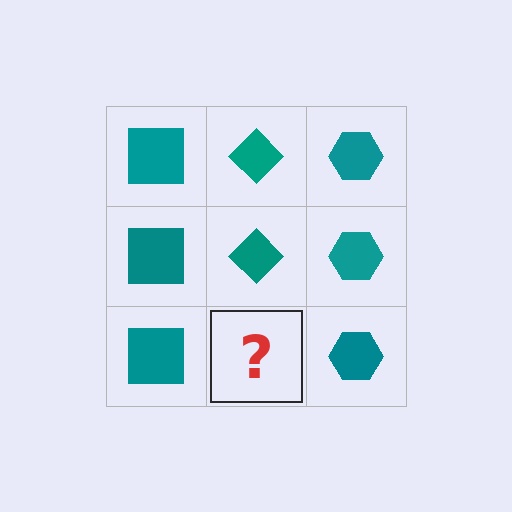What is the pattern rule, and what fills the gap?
The rule is that each column has a consistent shape. The gap should be filled with a teal diamond.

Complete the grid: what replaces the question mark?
The question mark should be replaced with a teal diamond.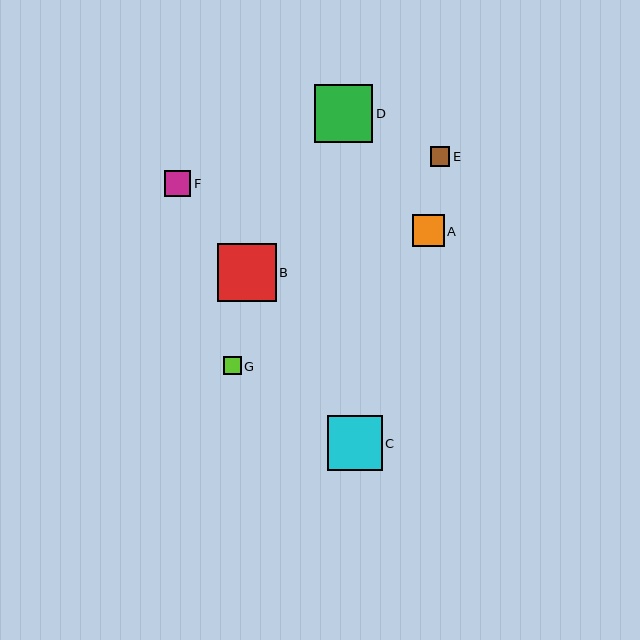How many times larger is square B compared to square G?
Square B is approximately 3.3 times the size of square G.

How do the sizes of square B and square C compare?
Square B and square C are approximately the same size.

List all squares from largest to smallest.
From largest to smallest: B, D, C, A, F, E, G.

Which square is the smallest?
Square G is the smallest with a size of approximately 18 pixels.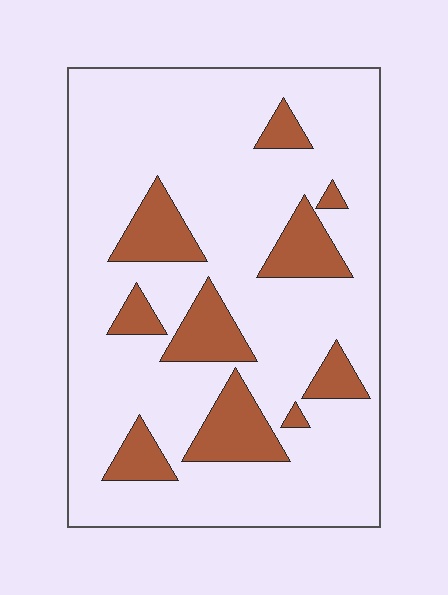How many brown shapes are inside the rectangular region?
10.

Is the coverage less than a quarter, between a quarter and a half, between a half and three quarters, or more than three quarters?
Less than a quarter.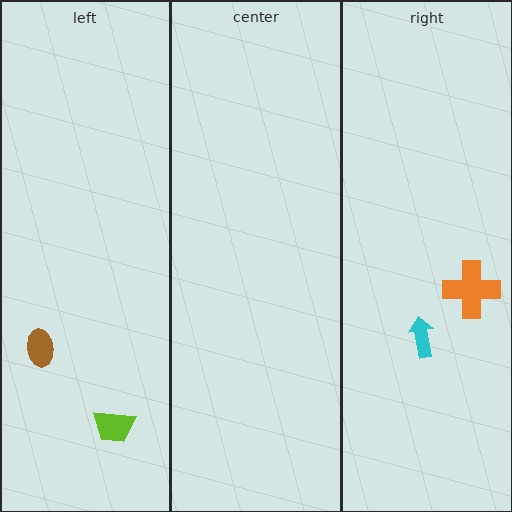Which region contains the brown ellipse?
The left region.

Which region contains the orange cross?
The right region.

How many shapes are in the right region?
2.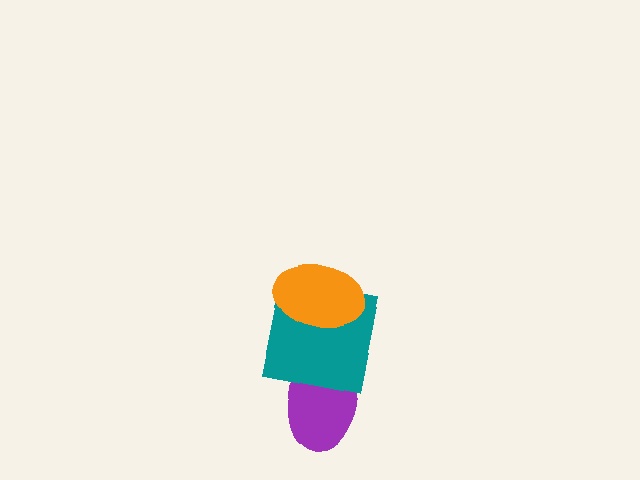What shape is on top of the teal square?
The orange ellipse is on top of the teal square.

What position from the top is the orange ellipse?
The orange ellipse is 1st from the top.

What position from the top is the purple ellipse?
The purple ellipse is 3rd from the top.